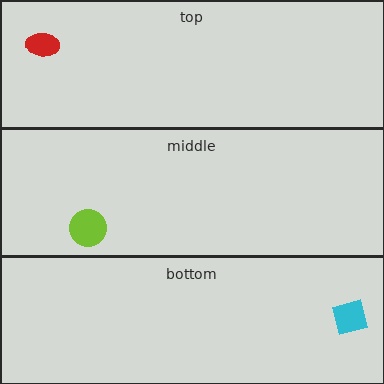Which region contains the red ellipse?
The top region.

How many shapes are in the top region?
1.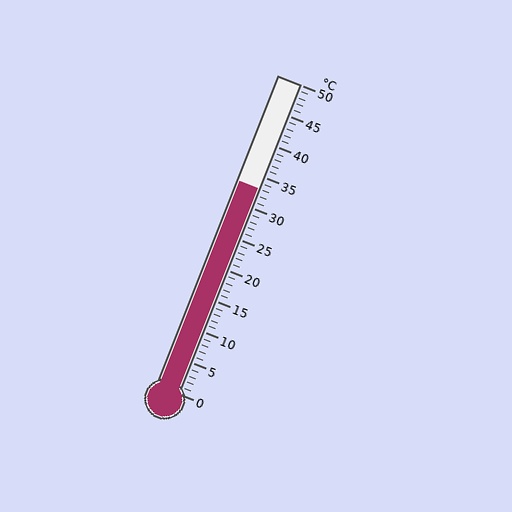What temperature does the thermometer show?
The thermometer shows approximately 33°C.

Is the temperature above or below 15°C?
The temperature is above 15°C.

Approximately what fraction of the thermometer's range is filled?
The thermometer is filled to approximately 65% of its range.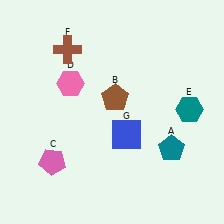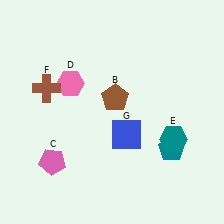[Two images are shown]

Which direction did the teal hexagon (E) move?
The teal hexagon (E) moved down.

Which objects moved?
The objects that moved are: the teal hexagon (E), the brown cross (F).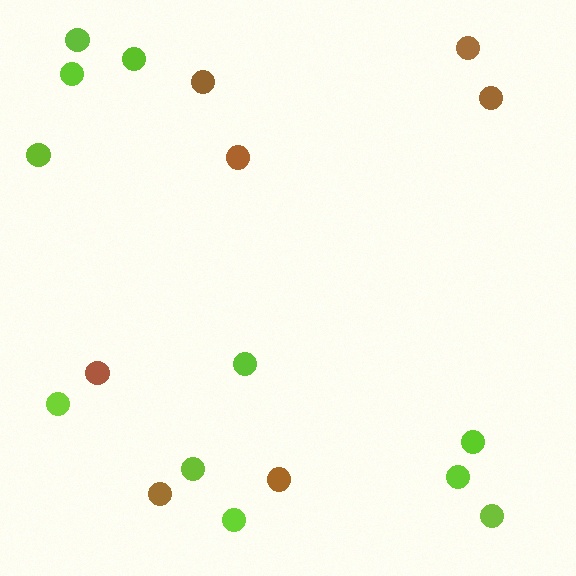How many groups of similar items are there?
There are 2 groups: one group of brown circles (7) and one group of lime circles (11).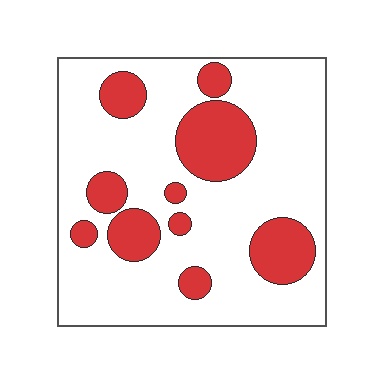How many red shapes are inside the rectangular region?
10.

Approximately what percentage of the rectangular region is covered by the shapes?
Approximately 25%.